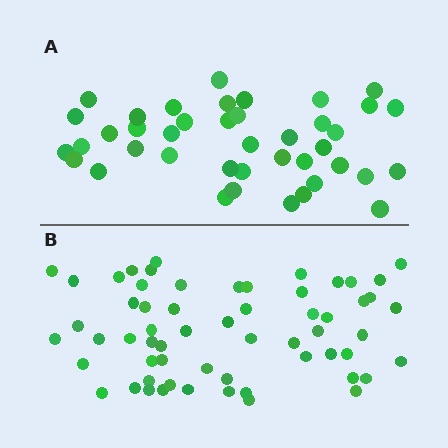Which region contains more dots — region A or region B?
Region B (the bottom region) has more dots.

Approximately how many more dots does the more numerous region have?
Region B has approximately 20 more dots than region A.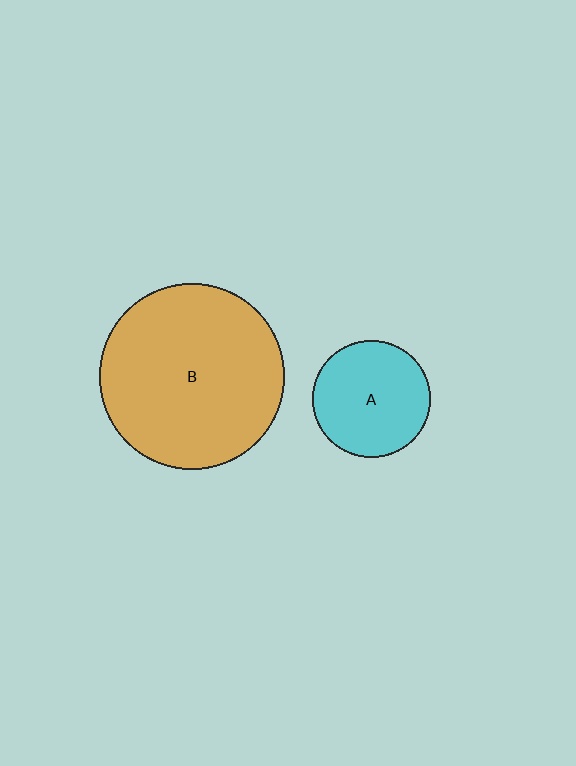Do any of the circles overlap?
No, none of the circles overlap.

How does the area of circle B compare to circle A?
Approximately 2.5 times.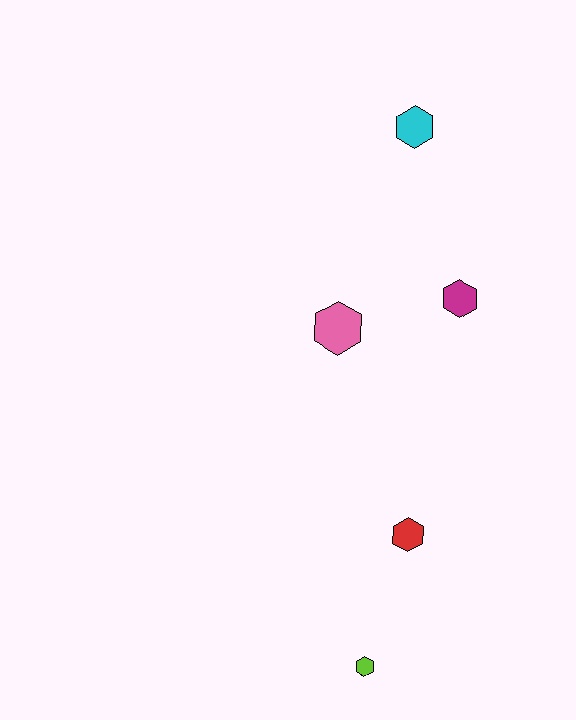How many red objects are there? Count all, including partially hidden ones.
There is 1 red object.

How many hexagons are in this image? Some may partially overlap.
There are 5 hexagons.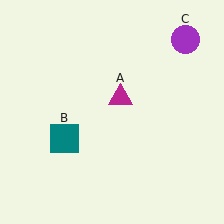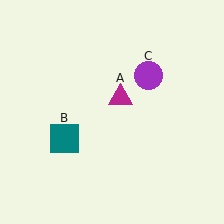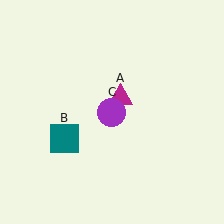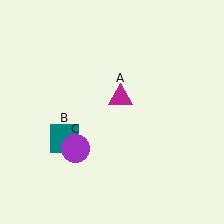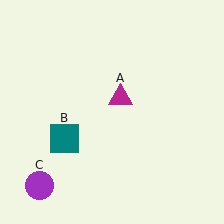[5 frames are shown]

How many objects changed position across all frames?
1 object changed position: purple circle (object C).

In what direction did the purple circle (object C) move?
The purple circle (object C) moved down and to the left.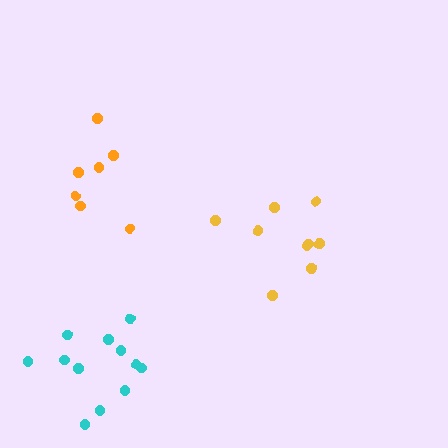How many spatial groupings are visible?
There are 3 spatial groupings.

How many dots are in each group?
Group 1: 9 dots, Group 2: 7 dots, Group 3: 12 dots (28 total).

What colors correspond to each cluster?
The clusters are colored: yellow, orange, cyan.